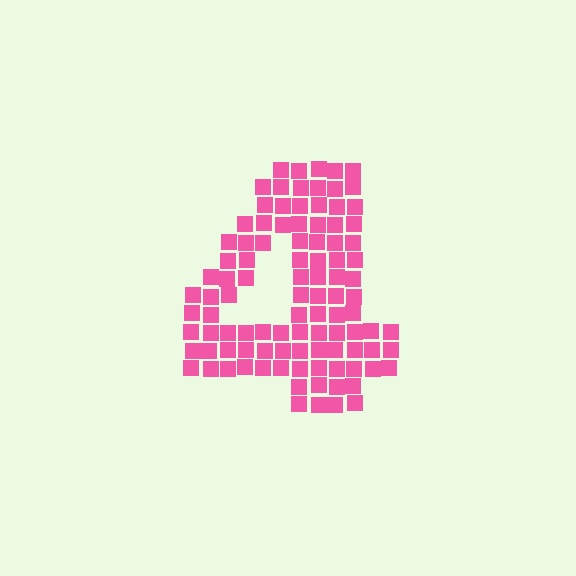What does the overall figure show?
The overall figure shows the digit 4.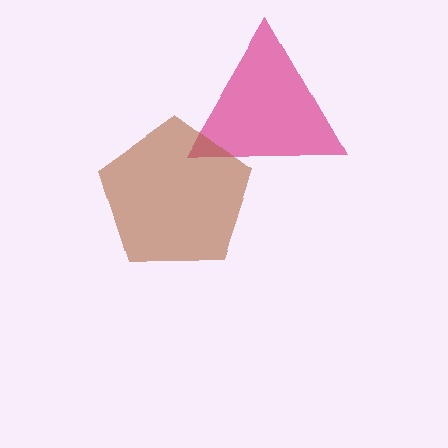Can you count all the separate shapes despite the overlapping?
Yes, there are 2 separate shapes.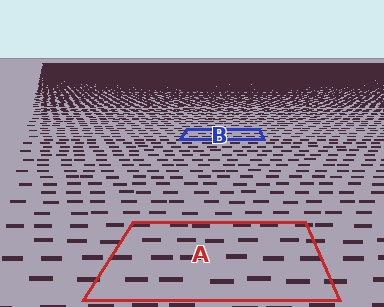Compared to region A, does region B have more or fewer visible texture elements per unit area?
Region B has more texture elements per unit area — they are packed more densely because it is farther away.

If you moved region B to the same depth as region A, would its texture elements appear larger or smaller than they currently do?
They would appear larger. At a closer depth, the same texture elements are projected at a bigger on-screen size.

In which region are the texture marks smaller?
The texture marks are smaller in region B, because it is farther away.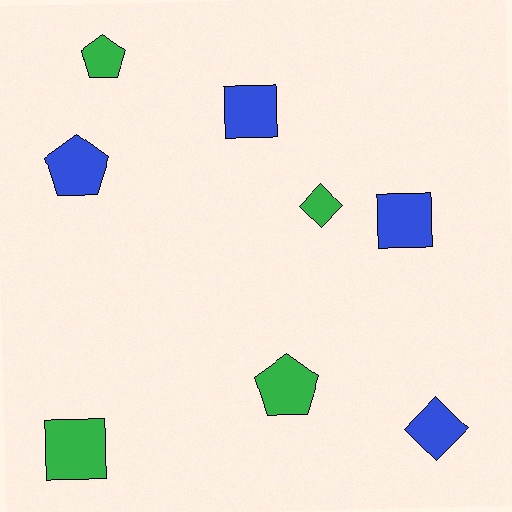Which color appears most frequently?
Green, with 4 objects.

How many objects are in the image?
There are 8 objects.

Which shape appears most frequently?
Square, with 3 objects.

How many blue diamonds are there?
There is 1 blue diamond.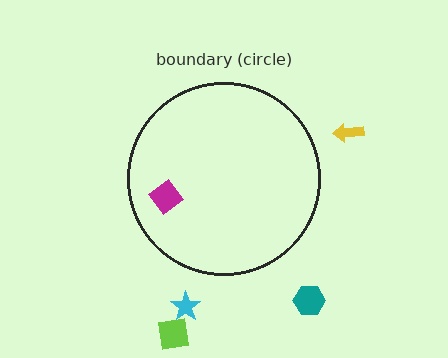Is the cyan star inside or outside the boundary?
Outside.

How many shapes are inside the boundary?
1 inside, 4 outside.